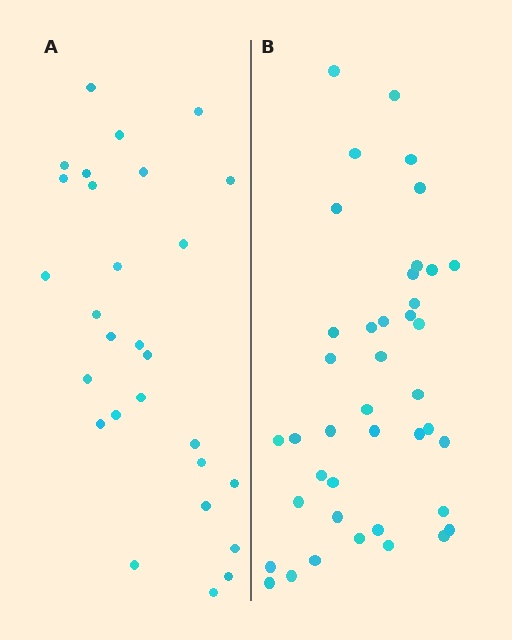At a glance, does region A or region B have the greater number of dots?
Region B (the right region) has more dots.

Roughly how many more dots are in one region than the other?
Region B has approximately 15 more dots than region A.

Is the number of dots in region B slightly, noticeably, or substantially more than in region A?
Region B has substantially more. The ratio is roughly 1.5 to 1.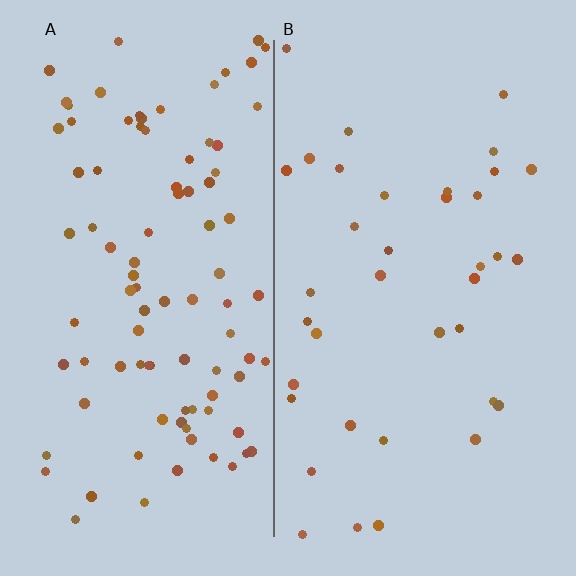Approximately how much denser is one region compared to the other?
Approximately 2.5× — region A over region B.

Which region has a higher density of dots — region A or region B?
A (the left).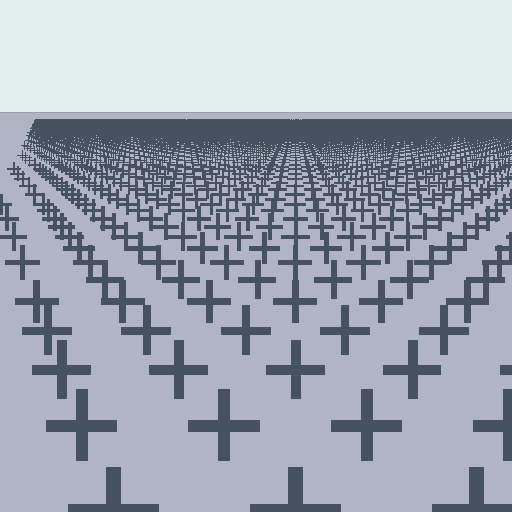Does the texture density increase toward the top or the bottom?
Density increases toward the top.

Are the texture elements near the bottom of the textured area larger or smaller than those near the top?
Larger. Near the bottom, elements are closer to the viewer and appear at a bigger on-screen size.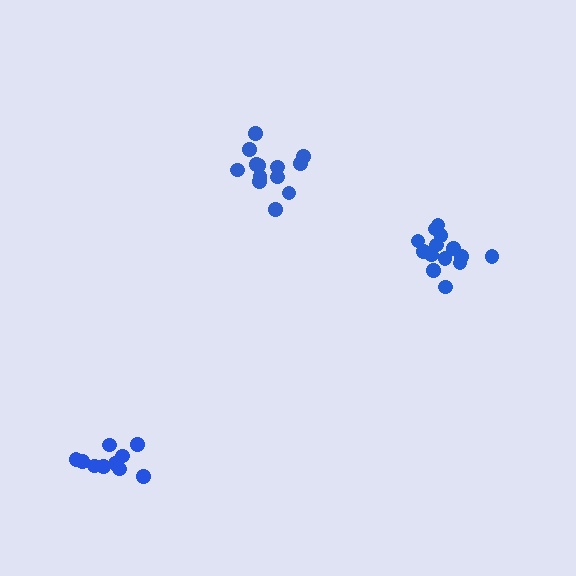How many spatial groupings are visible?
There are 3 spatial groupings.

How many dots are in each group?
Group 1: 14 dots, Group 2: 13 dots, Group 3: 10 dots (37 total).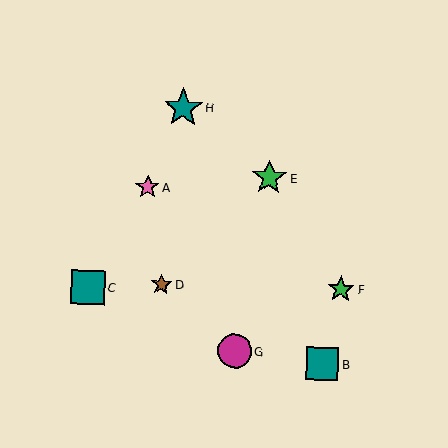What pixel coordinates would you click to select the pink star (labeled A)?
Click at (147, 187) to select the pink star A.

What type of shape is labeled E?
Shape E is a green star.